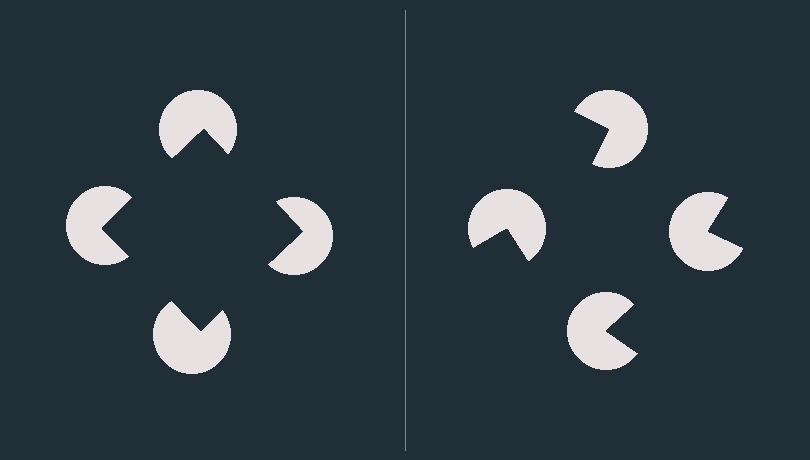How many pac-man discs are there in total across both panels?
8 — 4 on each side.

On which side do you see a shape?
An illusory square appears on the left side. On the right side the wedge cuts are rotated, so no coherent shape forms.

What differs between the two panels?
The pac-man discs are positioned identically on both sides; only the wedge orientations differ. On the left they align to a square; on the right they are misaligned.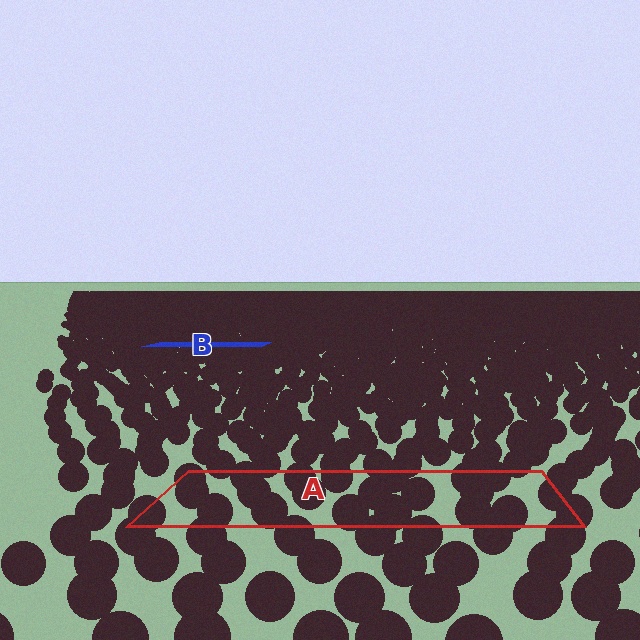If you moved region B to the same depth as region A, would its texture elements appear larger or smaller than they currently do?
They would appear larger. At a closer depth, the same texture elements are projected at a bigger on-screen size.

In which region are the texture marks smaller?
The texture marks are smaller in region B, because it is farther away.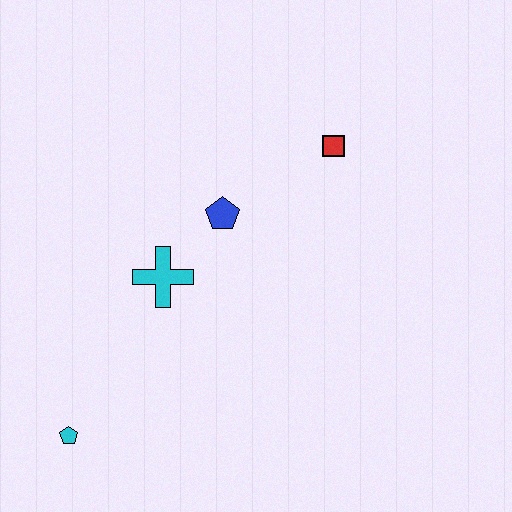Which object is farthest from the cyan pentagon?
The red square is farthest from the cyan pentagon.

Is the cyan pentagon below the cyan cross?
Yes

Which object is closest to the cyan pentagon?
The cyan cross is closest to the cyan pentagon.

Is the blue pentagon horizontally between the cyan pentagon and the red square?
Yes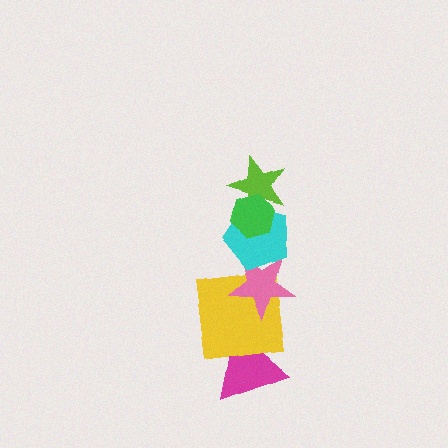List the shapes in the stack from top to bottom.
From top to bottom: the green hexagon, the lime star, the cyan pentagon, the pink star, the yellow square, the magenta triangle.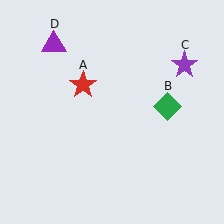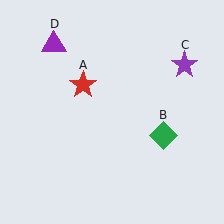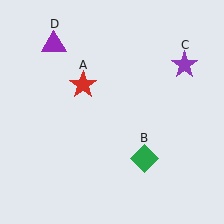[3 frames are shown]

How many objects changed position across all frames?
1 object changed position: green diamond (object B).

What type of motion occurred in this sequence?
The green diamond (object B) rotated clockwise around the center of the scene.